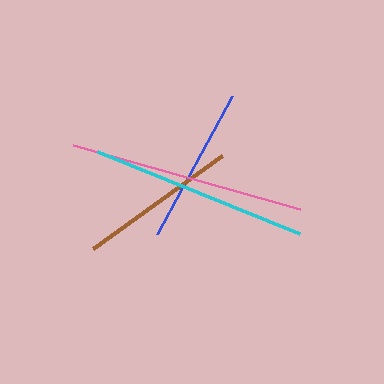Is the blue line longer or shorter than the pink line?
The pink line is longer than the blue line.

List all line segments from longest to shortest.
From longest to shortest: pink, cyan, brown, blue.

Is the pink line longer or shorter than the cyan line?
The pink line is longer than the cyan line.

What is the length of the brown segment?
The brown segment is approximately 159 pixels long.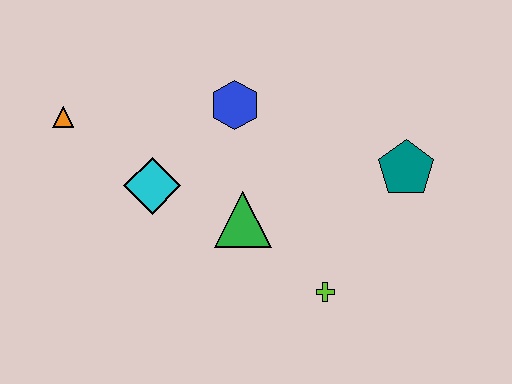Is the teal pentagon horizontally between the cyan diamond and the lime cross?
No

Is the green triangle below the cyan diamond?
Yes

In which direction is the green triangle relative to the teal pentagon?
The green triangle is to the left of the teal pentagon.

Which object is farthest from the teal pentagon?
The orange triangle is farthest from the teal pentagon.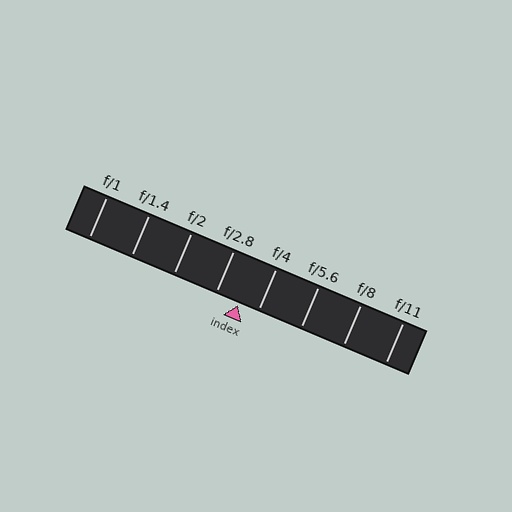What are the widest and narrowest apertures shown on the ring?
The widest aperture shown is f/1 and the narrowest is f/11.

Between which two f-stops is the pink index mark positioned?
The index mark is between f/2.8 and f/4.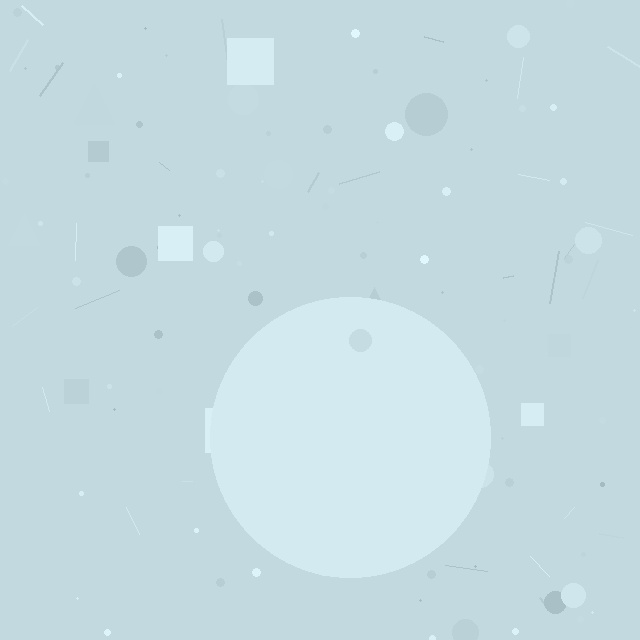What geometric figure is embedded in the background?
A circle is embedded in the background.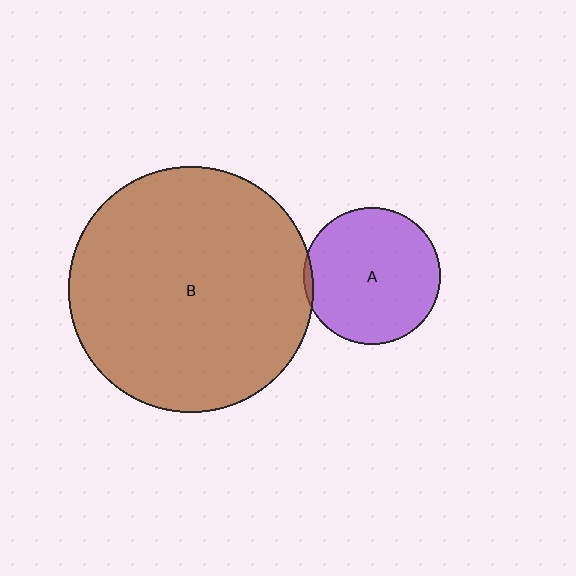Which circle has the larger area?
Circle B (brown).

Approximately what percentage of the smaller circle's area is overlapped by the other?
Approximately 5%.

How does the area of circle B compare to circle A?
Approximately 3.2 times.